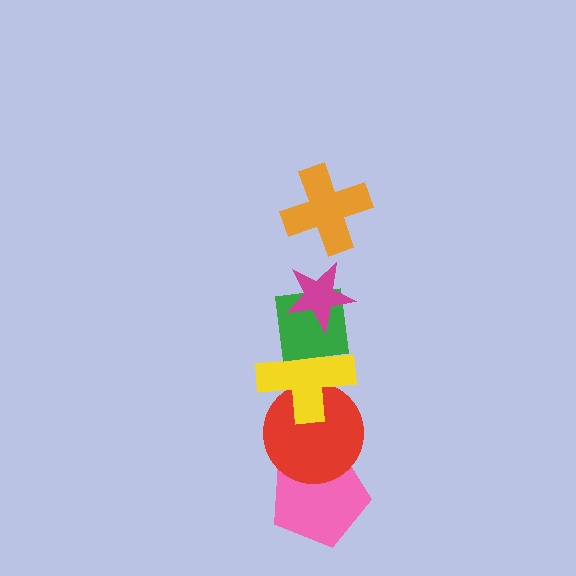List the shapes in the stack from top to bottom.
From top to bottom: the orange cross, the magenta star, the green square, the yellow cross, the red circle, the pink pentagon.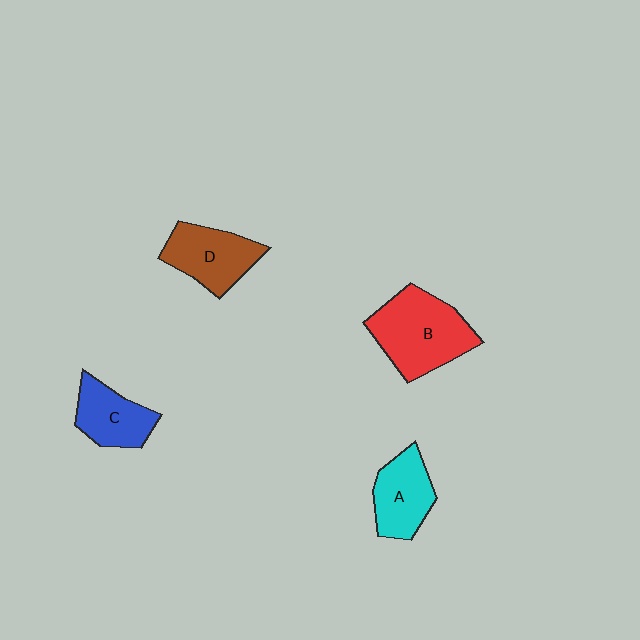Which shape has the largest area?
Shape B (red).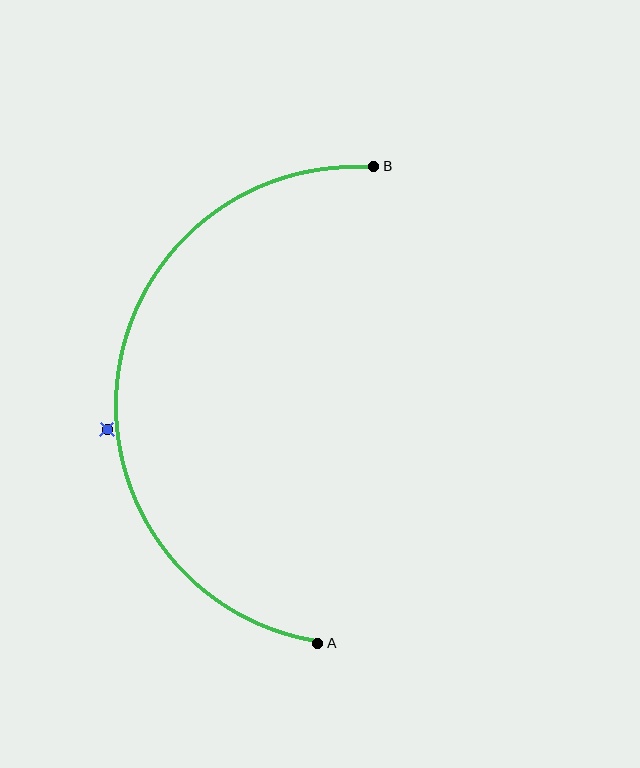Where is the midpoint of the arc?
The arc midpoint is the point on the curve farthest from the straight line joining A and B. It sits to the left of that line.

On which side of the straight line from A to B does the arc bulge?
The arc bulges to the left of the straight line connecting A and B.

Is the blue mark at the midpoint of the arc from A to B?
No — the blue mark does not lie on the arc at all. It sits slightly outside the curve.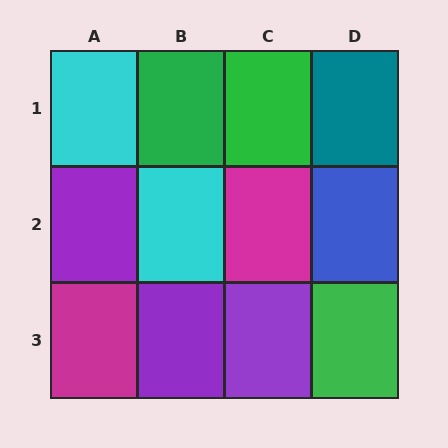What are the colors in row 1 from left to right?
Cyan, green, green, teal.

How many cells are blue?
1 cell is blue.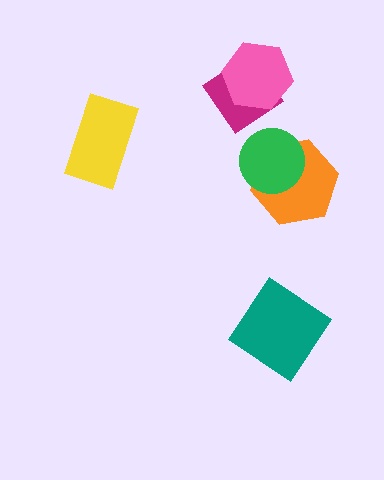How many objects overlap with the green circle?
1 object overlaps with the green circle.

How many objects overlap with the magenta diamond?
1 object overlaps with the magenta diamond.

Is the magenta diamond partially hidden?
Yes, it is partially covered by another shape.